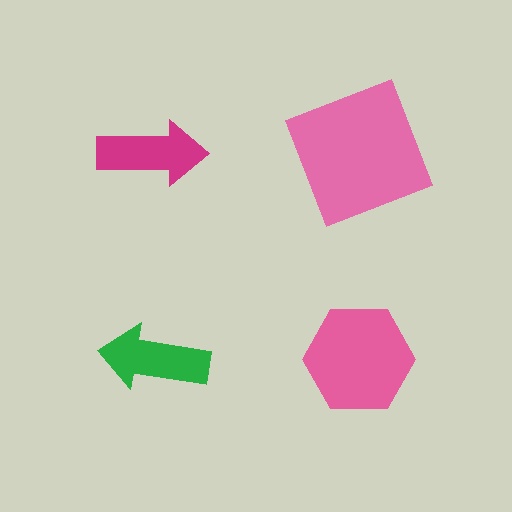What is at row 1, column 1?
A magenta arrow.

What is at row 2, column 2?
A pink hexagon.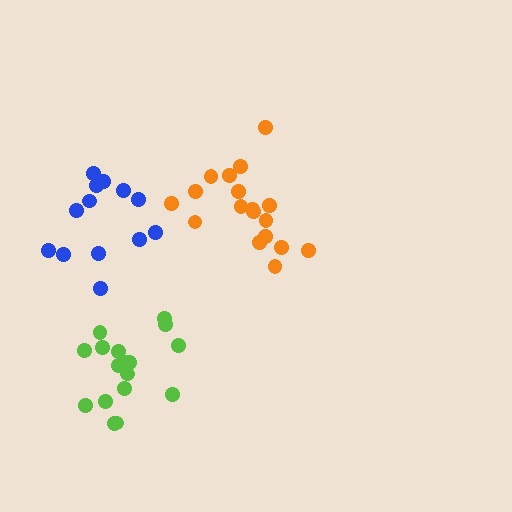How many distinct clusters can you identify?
There are 3 distinct clusters.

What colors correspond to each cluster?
The clusters are colored: orange, blue, lime.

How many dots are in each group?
Group 1: 18 dots, Group 2: 13 dots, Group 3: 17 dots (48 total).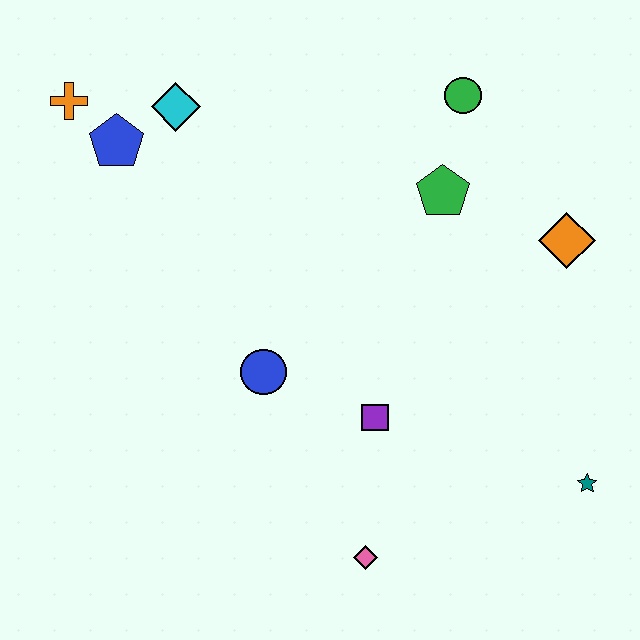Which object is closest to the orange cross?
The blue pentagon is closest to the orange cross.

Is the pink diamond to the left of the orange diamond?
Yes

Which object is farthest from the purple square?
The orange cross is farthest from the purple square.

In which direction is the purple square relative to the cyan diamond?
The purple square is below the cyan diamond.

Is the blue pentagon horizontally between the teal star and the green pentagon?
No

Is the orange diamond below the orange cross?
Yes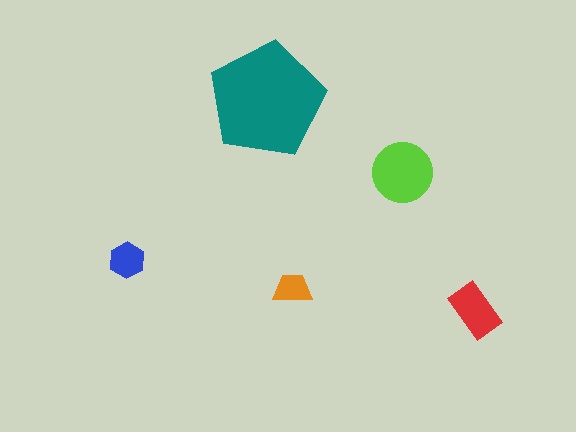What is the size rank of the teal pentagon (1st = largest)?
1st.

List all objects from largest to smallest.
The teal pentagon, the lime circle, the red rectangle, the blue hexagon, the orange trapezoid.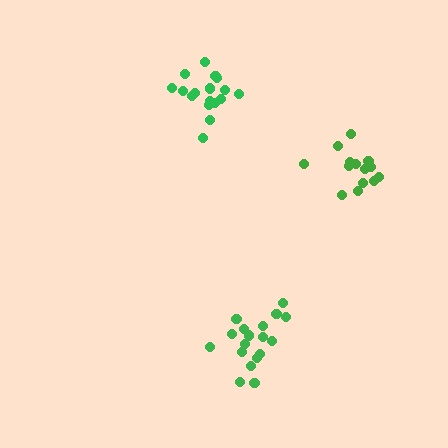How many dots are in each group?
Group 1: 19 dots, Group 2: 17 dots, Group 3: 14 dots (50 total).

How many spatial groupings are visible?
There are 3 spatial groupings.